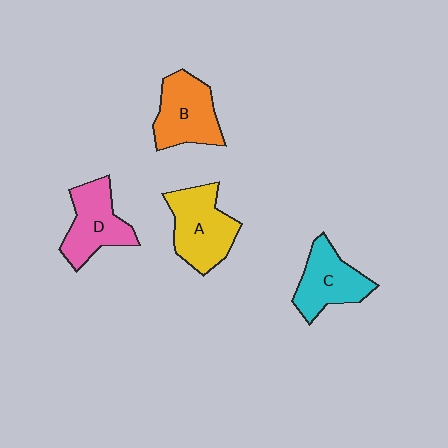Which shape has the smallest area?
Shape C (cyan).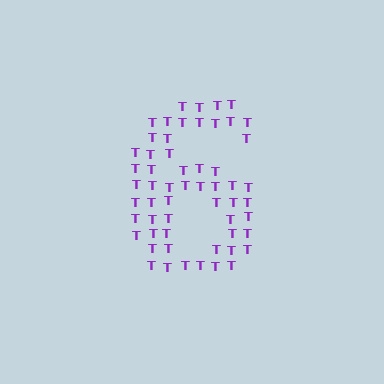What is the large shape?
The large shape is the digit 6.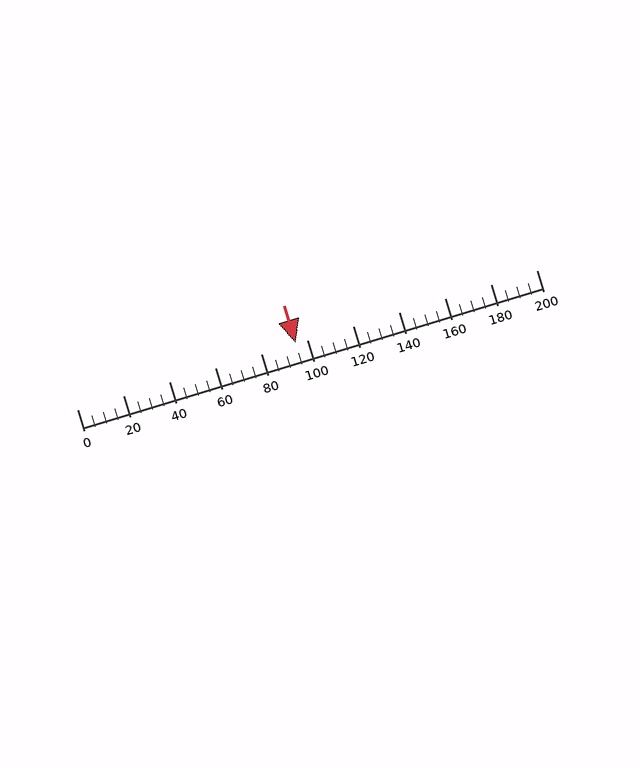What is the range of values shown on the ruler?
The ruler shows values from 0 to 200.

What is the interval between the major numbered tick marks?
The major tick marks are spaced 20 units apart.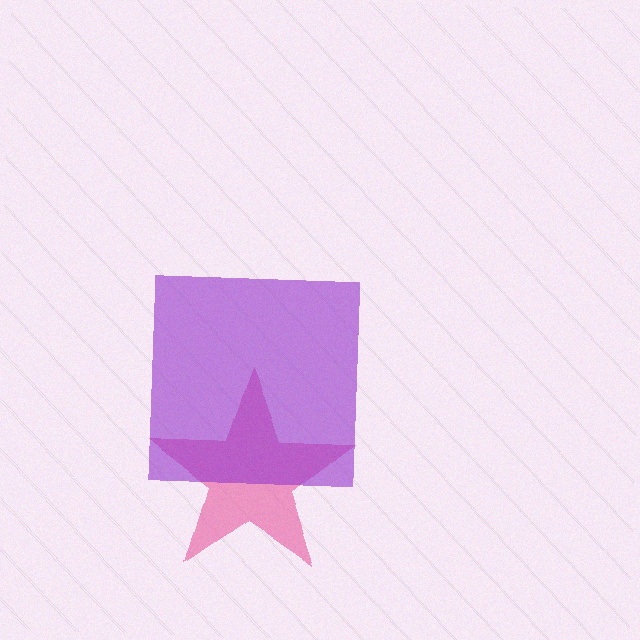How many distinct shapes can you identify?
There are 2 distinct shapes: a pink star, a purple square.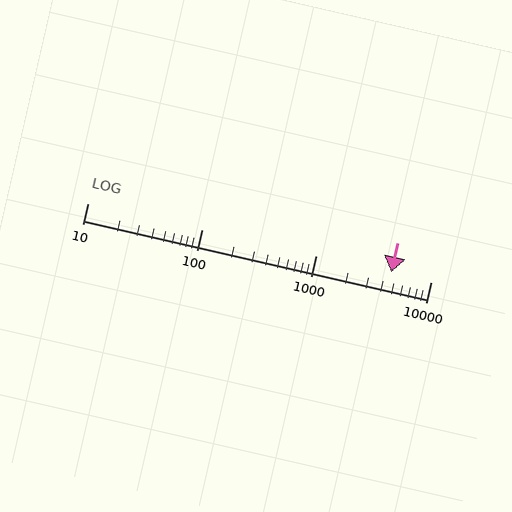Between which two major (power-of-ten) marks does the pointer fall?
The pointer is between 1000 and 10000.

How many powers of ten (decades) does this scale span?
The scale spans 3 decades, from 10 to 10000.